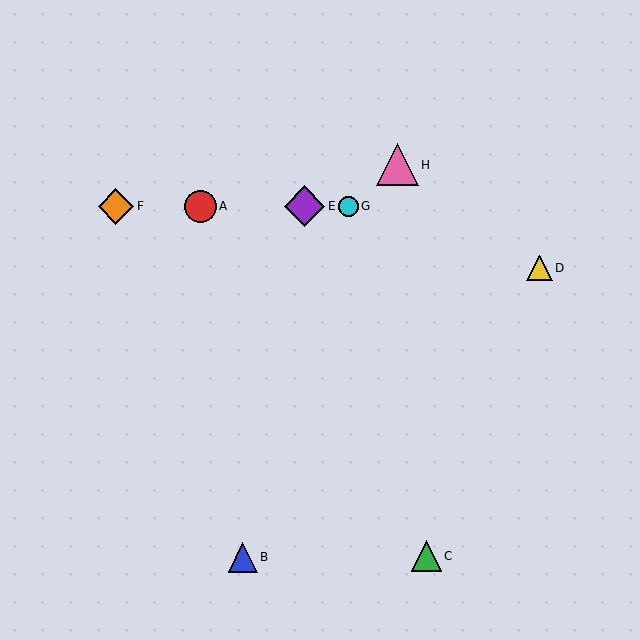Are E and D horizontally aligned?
No, E is at y≈206 and D is at y≈268.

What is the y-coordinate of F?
Object F is at y≈206.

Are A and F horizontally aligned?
Yes, both are at y≈206.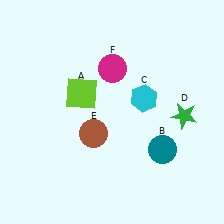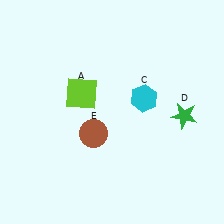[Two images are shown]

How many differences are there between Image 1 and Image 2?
There are 2 differences between the two images.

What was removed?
The magenta circle (F), the teal circle (B) were removed in Image 2.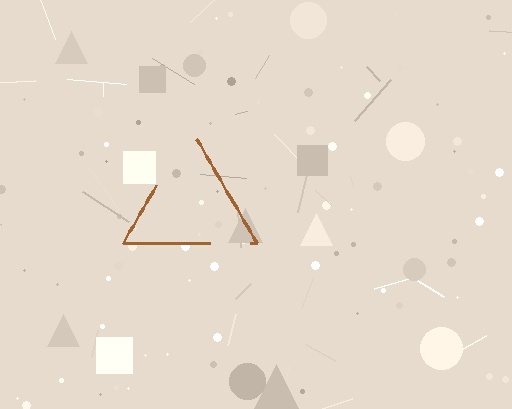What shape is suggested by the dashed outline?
The dashed outline suggests a triangle.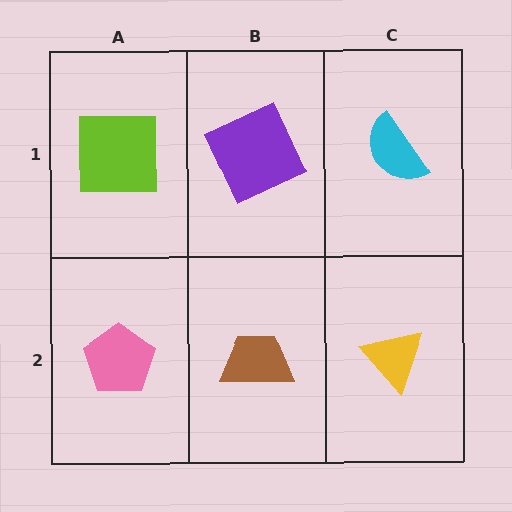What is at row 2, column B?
A brown trapezoid.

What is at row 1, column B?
A purple square.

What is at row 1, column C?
A cyan semicircle.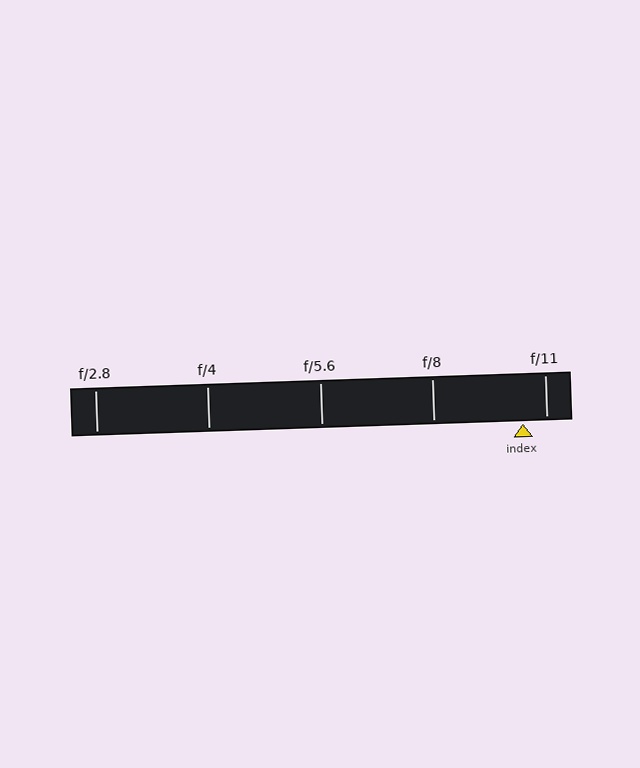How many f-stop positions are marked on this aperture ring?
There are 5 f-stop positions marked.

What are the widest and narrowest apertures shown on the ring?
The widest aperture shown is f/2.8 and the narrowest is f/11.